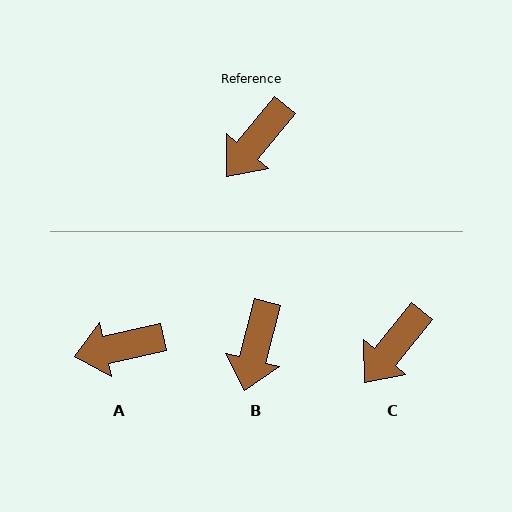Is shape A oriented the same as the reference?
No, it is off by about 38 degrees.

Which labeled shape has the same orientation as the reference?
C.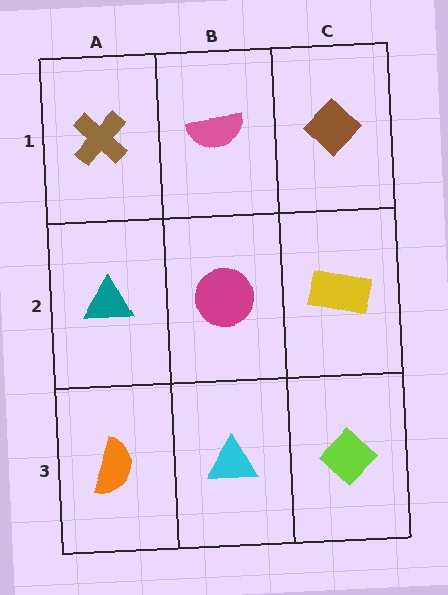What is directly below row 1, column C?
A yellow rectangle.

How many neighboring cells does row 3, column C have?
2.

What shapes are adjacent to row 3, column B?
A magenta circle (row 2, column B), an orange semicircle (row 3, column A), a lime diamond (row 3, column C).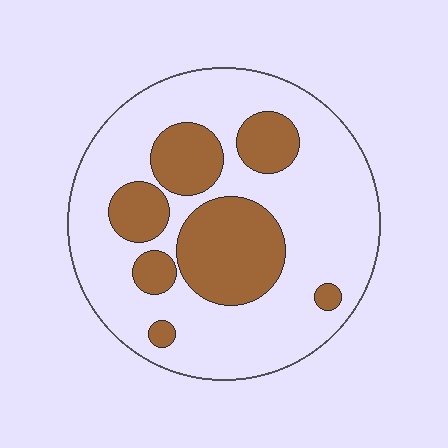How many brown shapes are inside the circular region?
7.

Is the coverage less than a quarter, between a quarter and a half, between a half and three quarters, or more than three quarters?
Between a quarter and a half.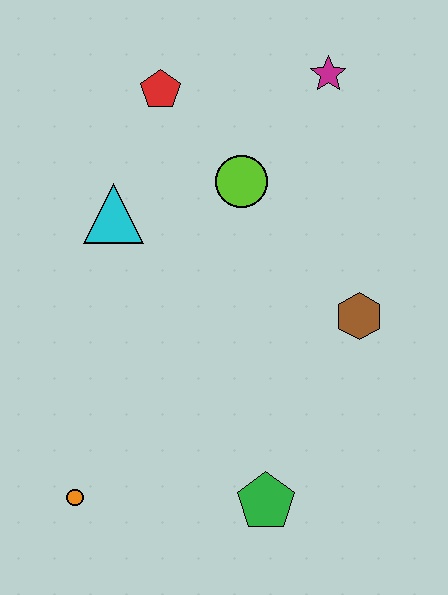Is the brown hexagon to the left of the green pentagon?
No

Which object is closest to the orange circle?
The green pentagon is closest to the orange circle.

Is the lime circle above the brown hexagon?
Yes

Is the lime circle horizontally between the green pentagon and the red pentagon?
Yes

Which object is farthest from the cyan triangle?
The green pentagon is farthest from the cyan triangle.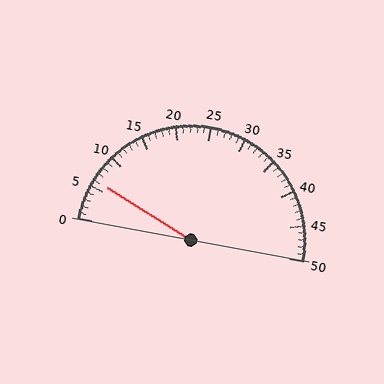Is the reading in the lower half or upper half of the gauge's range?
The reading is in the lower half of the range (0 to 50).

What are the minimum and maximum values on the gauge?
The gauge ranges from 0 to 50.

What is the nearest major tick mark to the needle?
The nearest major tick mark is 5.